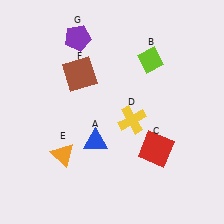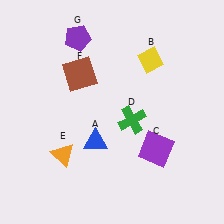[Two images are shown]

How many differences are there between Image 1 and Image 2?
There are 3 differences between the two images.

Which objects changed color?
B changed from lime to yellow. C changed from red to purple. D changed from yellow to green.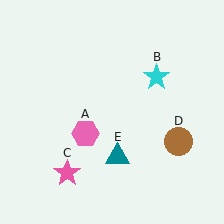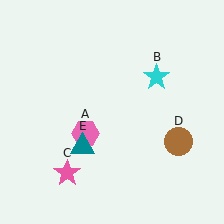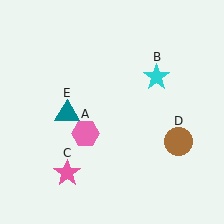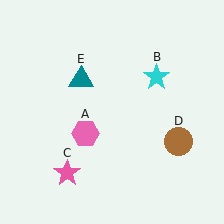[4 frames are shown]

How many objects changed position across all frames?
1 object changed position: teal triangle (object E).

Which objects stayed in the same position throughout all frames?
Pink hexagon (object A) and cyan star (object B) and pink star (object C) and brown circle (object D) remained stationary.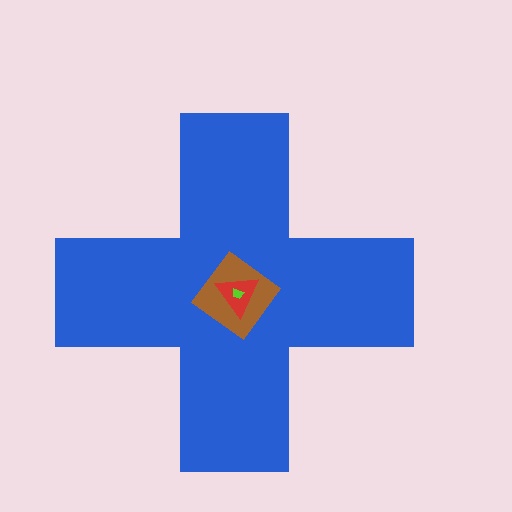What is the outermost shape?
The blue cross.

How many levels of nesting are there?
4.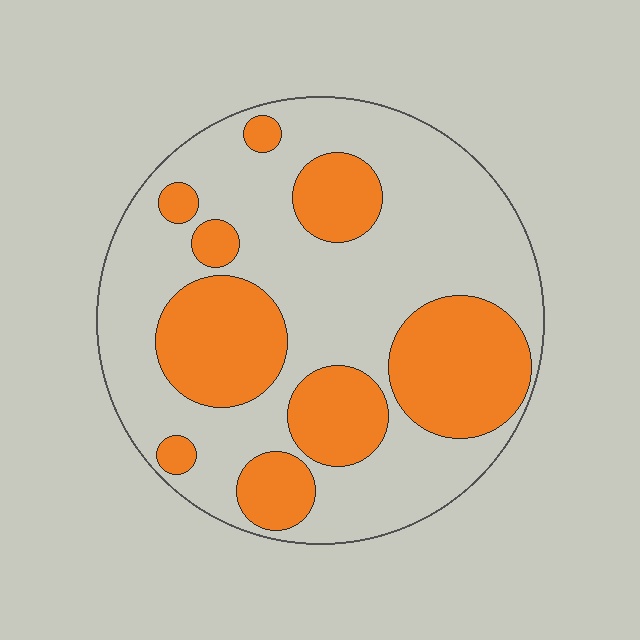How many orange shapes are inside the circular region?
9.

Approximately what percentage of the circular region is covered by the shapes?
Approximately 35%.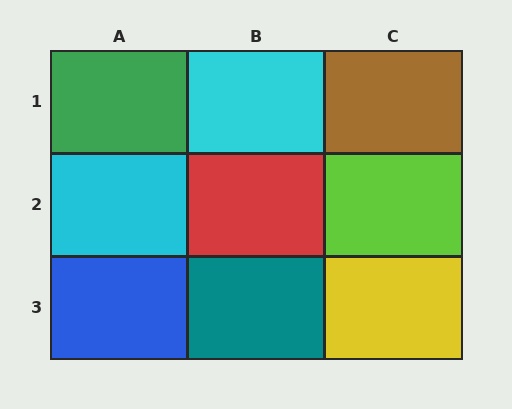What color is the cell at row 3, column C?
Yellow.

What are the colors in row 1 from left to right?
Green, cyan, brown.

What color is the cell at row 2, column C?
Lime.